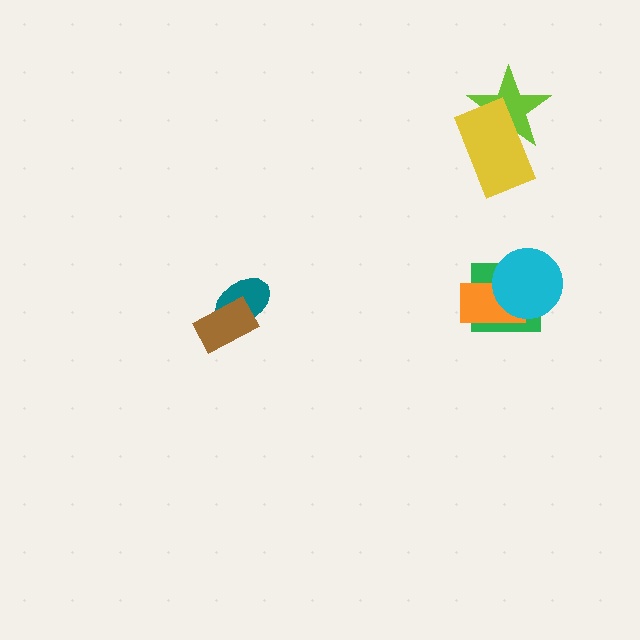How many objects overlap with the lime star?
1 object overlaps with the lime star.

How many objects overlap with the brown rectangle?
1 object overlaps with the brown rectangle.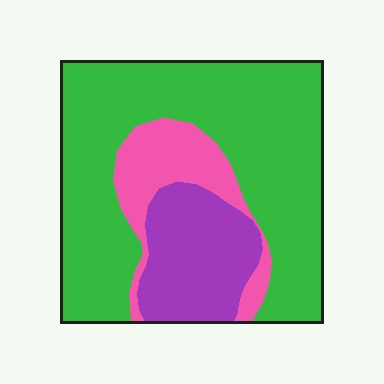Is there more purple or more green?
Green.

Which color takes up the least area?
Pink, at roughly 15%.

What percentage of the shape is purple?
Purple covers around 20% of the shape.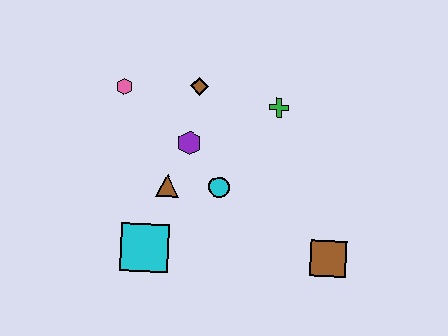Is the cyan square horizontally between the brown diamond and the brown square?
No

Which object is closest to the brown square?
The cyan circle is closest to the brown square.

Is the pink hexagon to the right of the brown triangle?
No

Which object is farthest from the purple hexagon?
The brown square is farthest from the purple hexagon.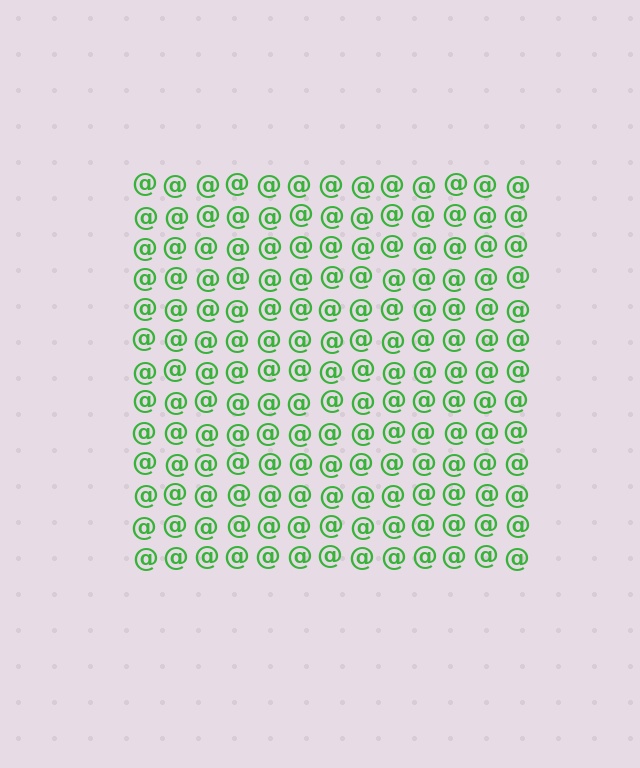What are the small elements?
The small elements are at signs.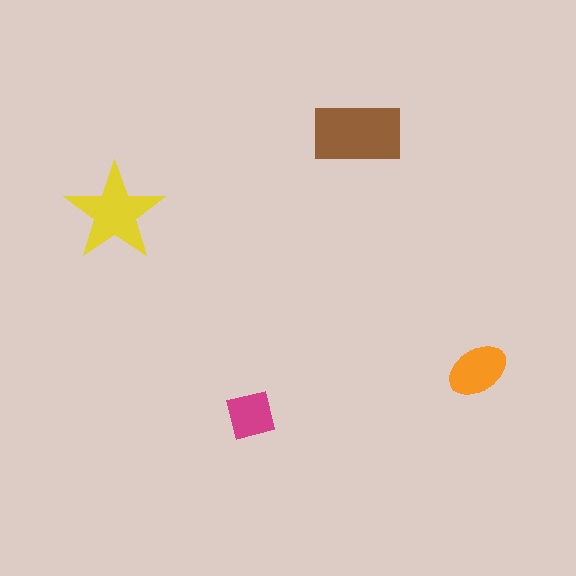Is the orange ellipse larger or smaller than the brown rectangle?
Smaller.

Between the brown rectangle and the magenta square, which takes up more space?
The brown rectangle.